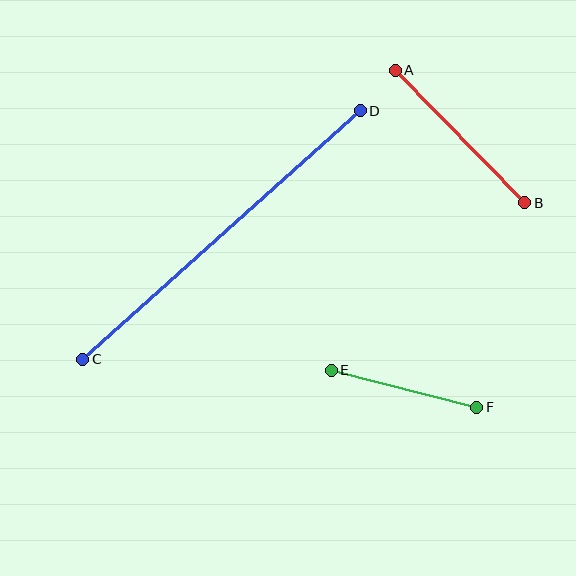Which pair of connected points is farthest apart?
Points C and D are farthest apart.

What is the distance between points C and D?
The distance is approximately 373 pixels.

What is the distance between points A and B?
The distance is approximately 185 pixels.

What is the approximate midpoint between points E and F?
The midpoint is at approximately (404, 389) pixels.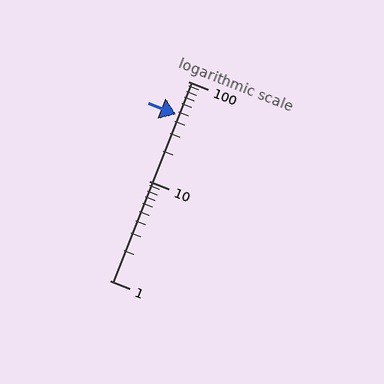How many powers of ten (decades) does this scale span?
The scale spans 2 decades, from 1 to 100.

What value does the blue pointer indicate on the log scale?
The pointer indicates approximately 47.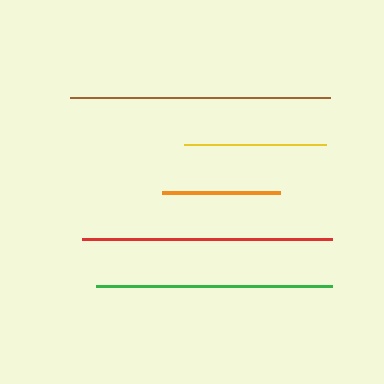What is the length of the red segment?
The red segment is approximately 250 pixels long.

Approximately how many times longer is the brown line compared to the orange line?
The brown line is approximately 2.2 times the length of the orange line.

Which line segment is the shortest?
The orange line is the shortest at approximately 118 pixels.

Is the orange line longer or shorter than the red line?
The red line is longer than the orange line.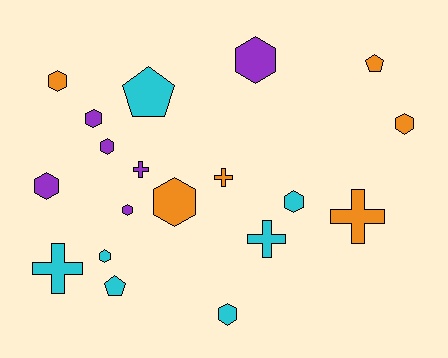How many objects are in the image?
There are 19 objects.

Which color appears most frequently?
Cyan, with 7 objects.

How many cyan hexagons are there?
There are 3 cyan hexagons.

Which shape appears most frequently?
Hexagon, with 11 objects.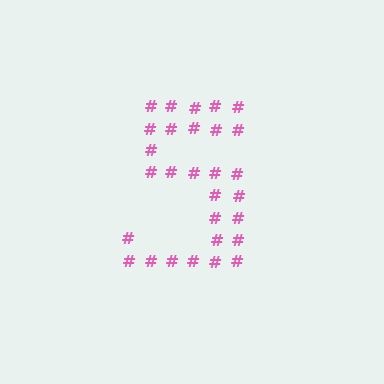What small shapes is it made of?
It is made of small hash symbols.